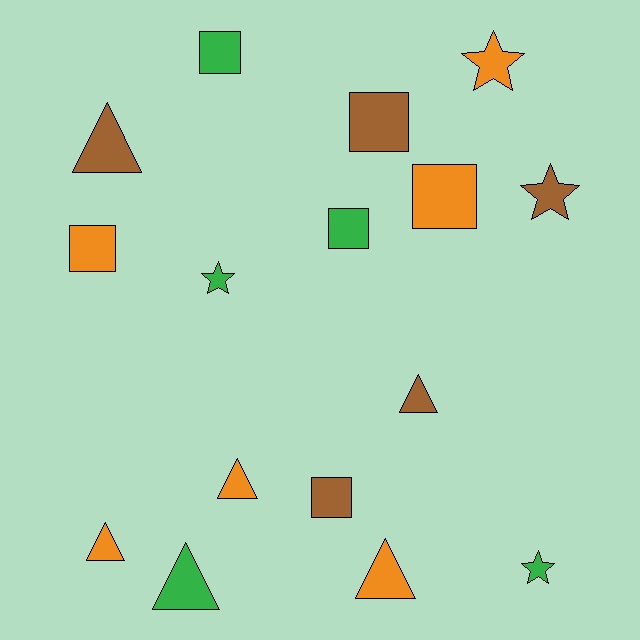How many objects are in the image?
There are 16 objects.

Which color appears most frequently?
Orange, with 6 objects.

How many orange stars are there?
There is 1 orange star.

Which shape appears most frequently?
Square, with 6 objects.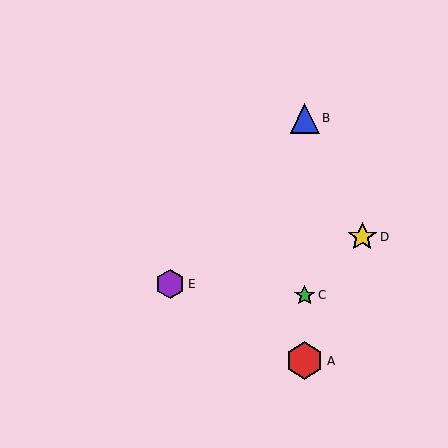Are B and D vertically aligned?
No, B is at x≈305 and D is at x≈362.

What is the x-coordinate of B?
Object B is at x≈305.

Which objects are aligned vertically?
Objects A, B, C are aligned vertically.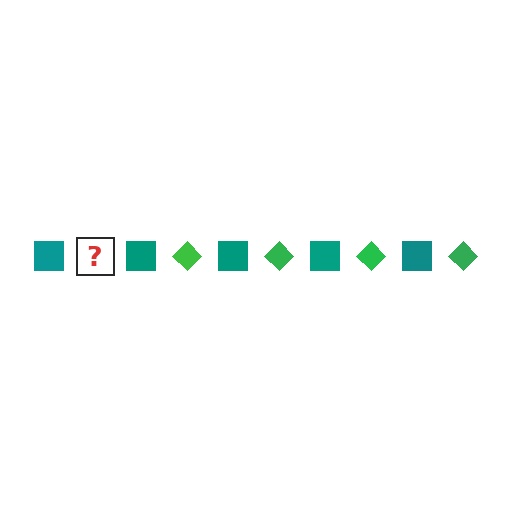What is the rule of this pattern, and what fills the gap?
The rule is that the pattern alternates between teal square and green diamond. The gap should be filled with a green diamond.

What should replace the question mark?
The question mark should be replaced with a green diamond.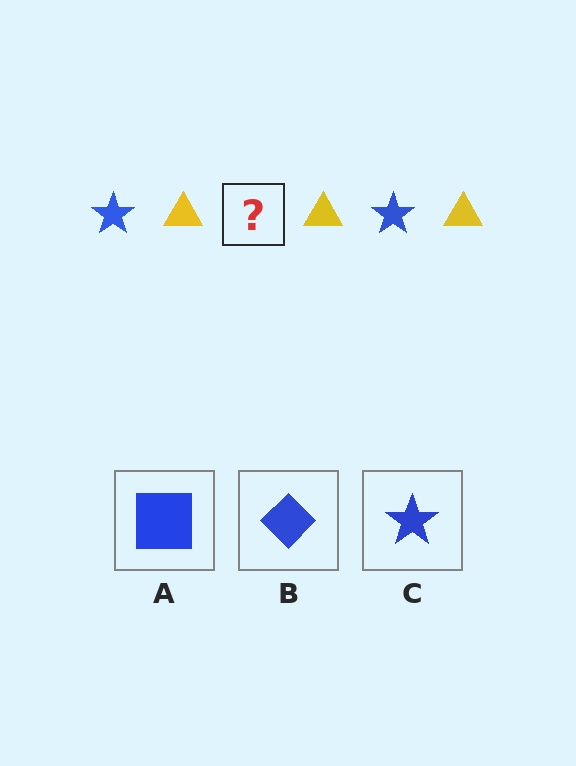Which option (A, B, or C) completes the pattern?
C.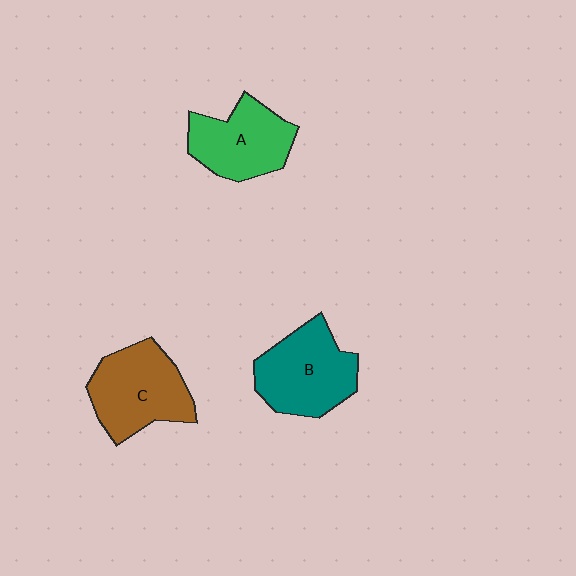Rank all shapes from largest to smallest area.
From largest to smallest: C (brown), B (teal), A (green).